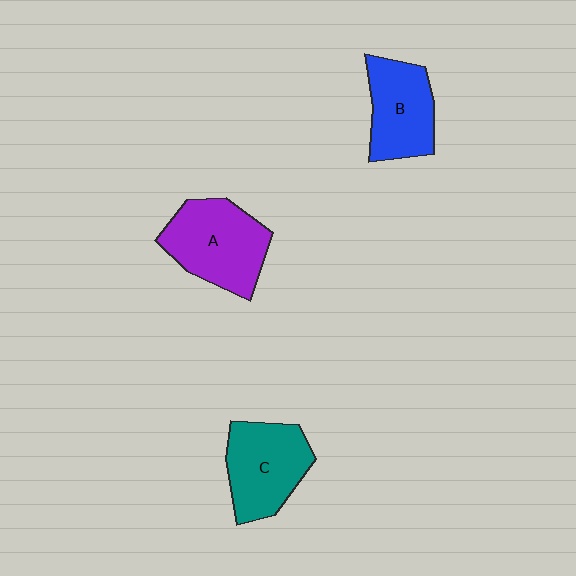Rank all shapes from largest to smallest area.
From largest to smallest: A (purple), C (teal), B (blue).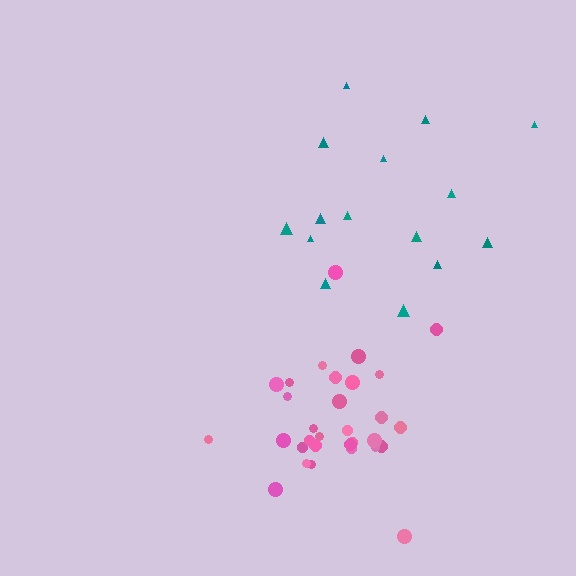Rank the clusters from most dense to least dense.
pink, teal.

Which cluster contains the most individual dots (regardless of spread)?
Pink (31).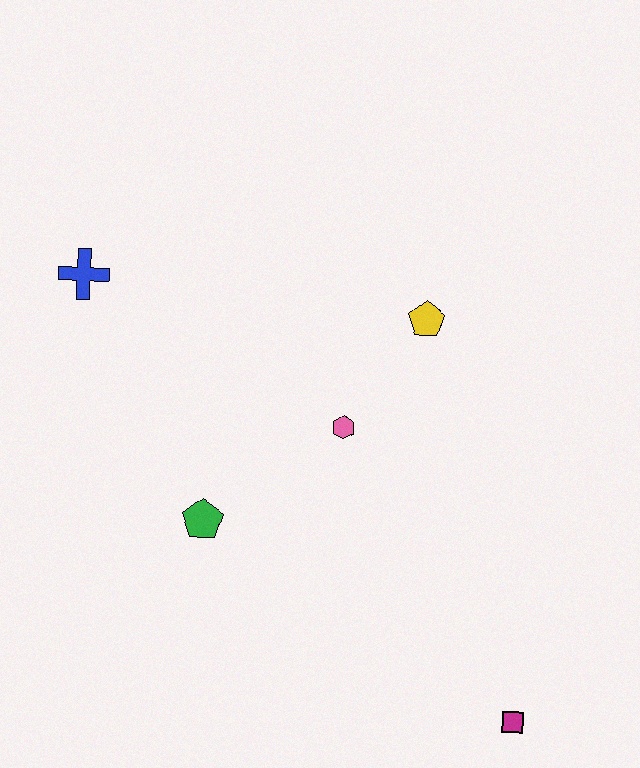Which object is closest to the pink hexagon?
The yellow pentagon is closest to the pink hexagon.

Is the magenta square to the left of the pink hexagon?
No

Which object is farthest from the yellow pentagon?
The magenta square is farthest from the yellow pentagon.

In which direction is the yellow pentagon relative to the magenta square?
The yellow pentagon is above the magenta square.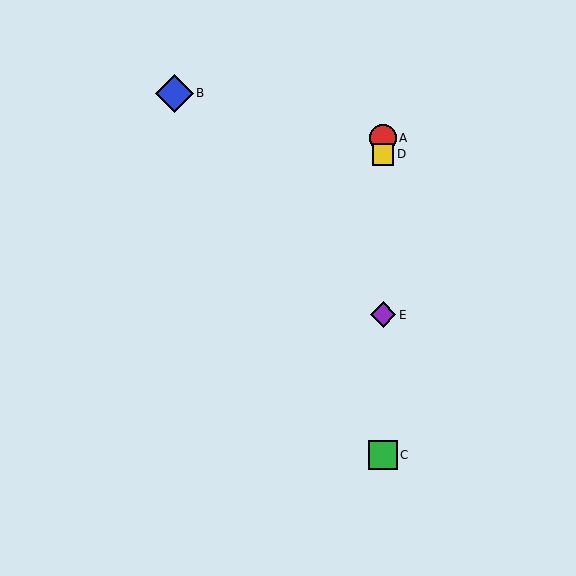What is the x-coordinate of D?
Object D is at x≈383.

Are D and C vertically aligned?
Yes, both are at x≈383.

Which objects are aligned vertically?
Objects A, C, D, E are aligned vertically.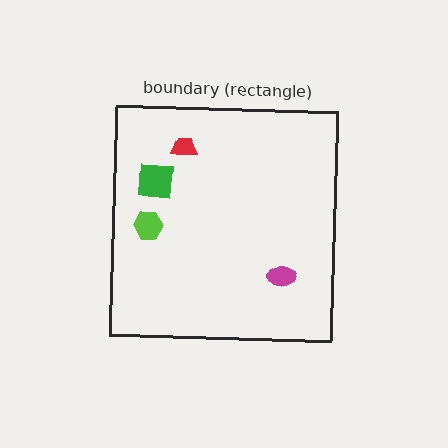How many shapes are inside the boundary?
4 inside, 0 outside.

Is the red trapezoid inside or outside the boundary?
Inside.